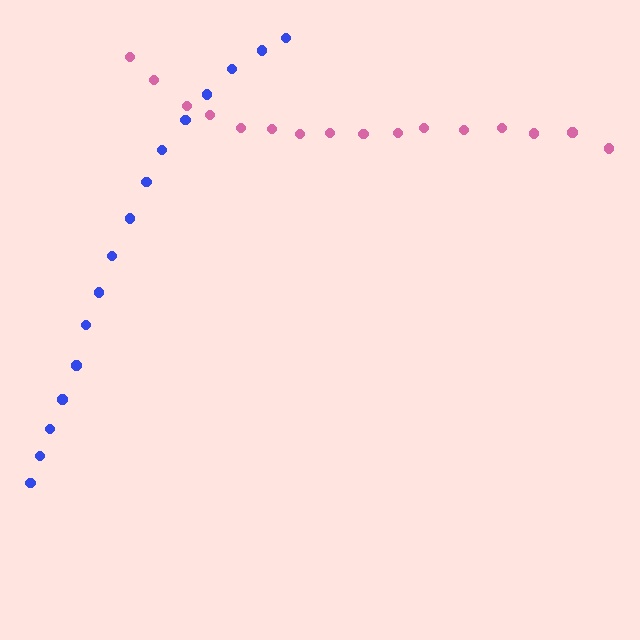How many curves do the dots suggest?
There are 2 distinct paths.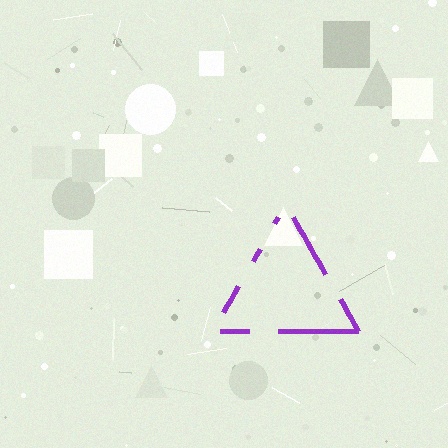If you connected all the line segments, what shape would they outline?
They would outline a triangle.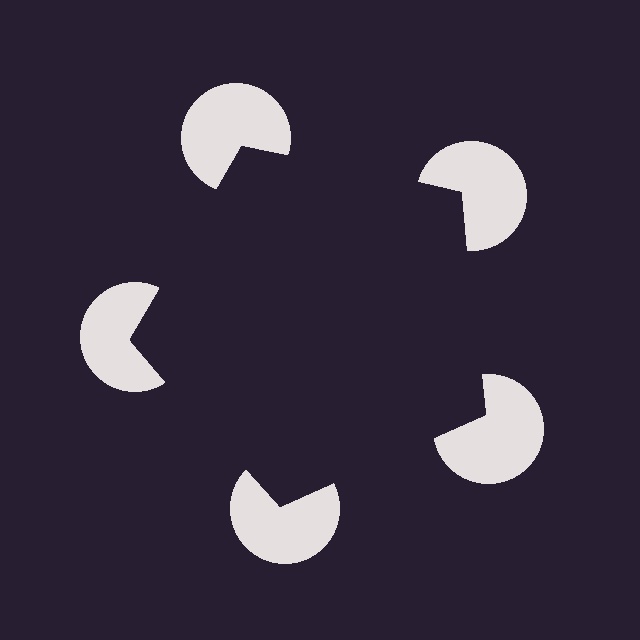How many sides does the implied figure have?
5 sides.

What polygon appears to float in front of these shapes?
An illusory pentagon — its edges are inferred from the aligned wedge cuts in the pac-man discs, not physically drawn.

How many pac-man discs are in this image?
There are 5 — one at each vertex of the illusory pentagon.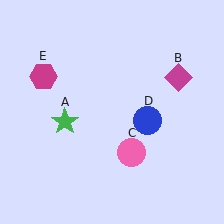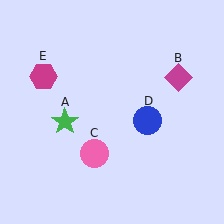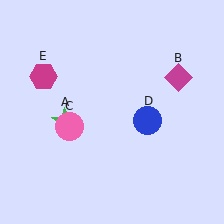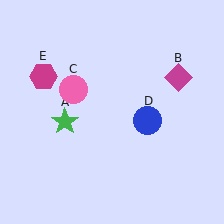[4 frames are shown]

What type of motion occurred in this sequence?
The pink circle (object C) rotated clockwise around the center of the scene.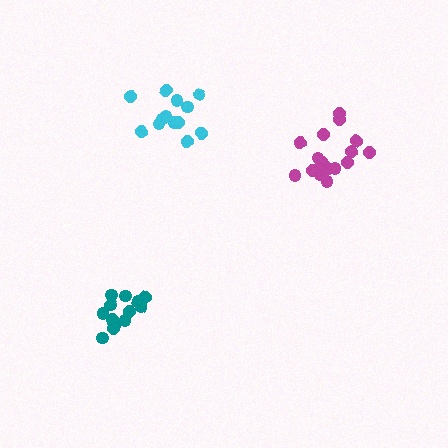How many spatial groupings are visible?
There are 3 spatial groupings.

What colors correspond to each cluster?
The clusters are colored: teal, magenta, cyan.